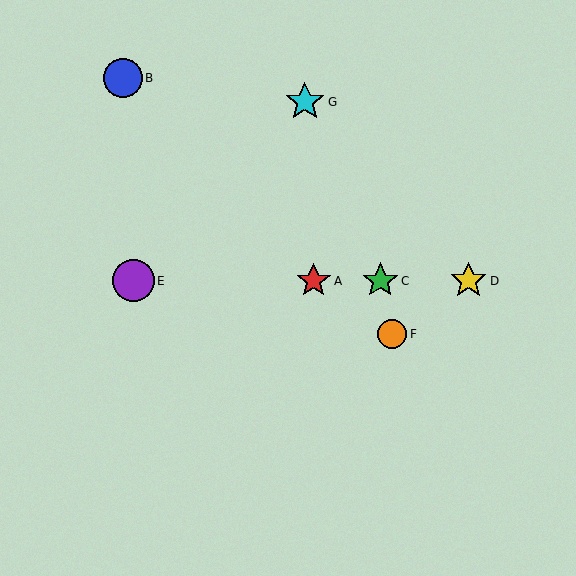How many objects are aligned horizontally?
4 objects (A, C, D, E) are aligned horizontally.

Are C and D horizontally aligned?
Yes, both are at y≈281.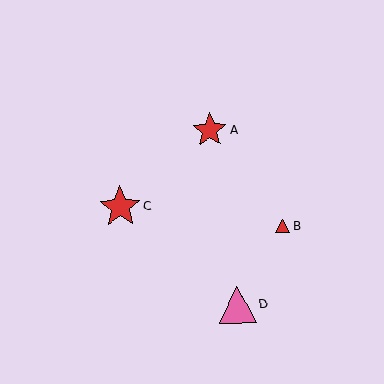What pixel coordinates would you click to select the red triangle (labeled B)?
Click at (283, 226) to select the red triangle B.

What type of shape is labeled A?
Shape A is a red star.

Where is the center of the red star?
The center of the red star is at (120, 207).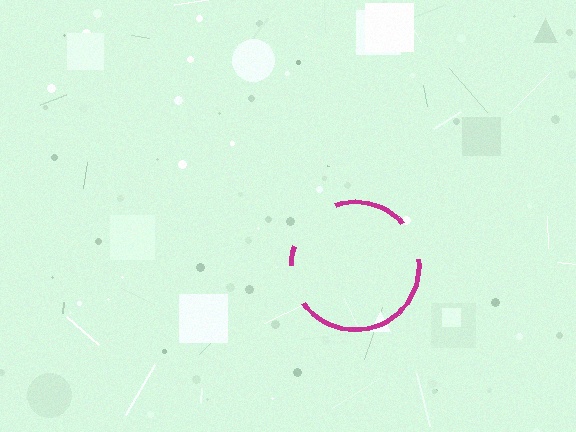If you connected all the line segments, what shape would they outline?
They would outline a circle.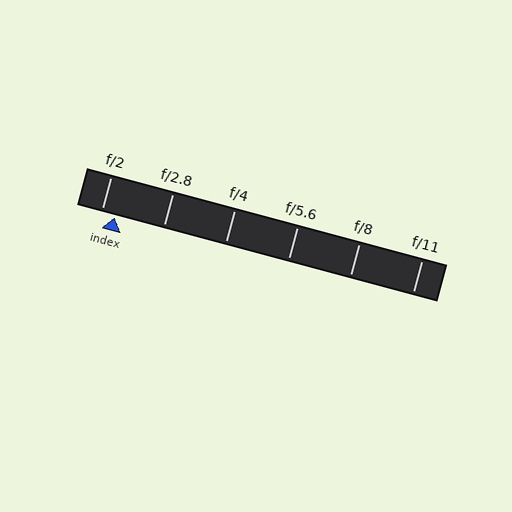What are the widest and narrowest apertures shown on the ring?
The widest aperture shown is f/2 and the narrowest is f/11.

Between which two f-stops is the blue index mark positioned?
The index mark is between f/2 and f/2.8.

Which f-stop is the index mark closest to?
The index mark is closest to f/2.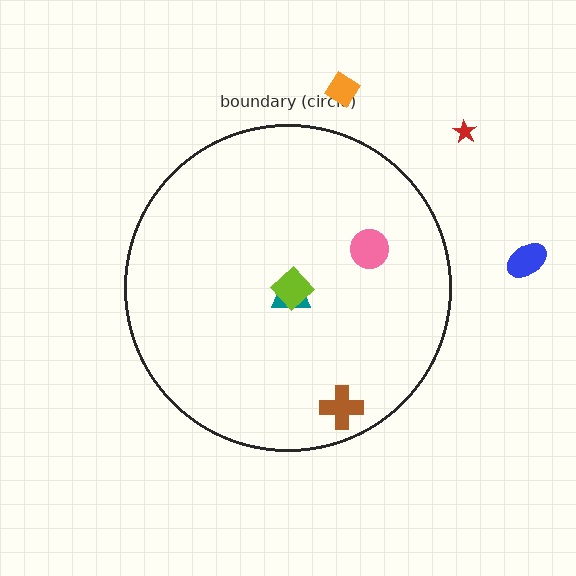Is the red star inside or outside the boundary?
Outside.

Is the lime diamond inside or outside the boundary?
Inside.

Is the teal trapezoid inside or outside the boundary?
Inside.